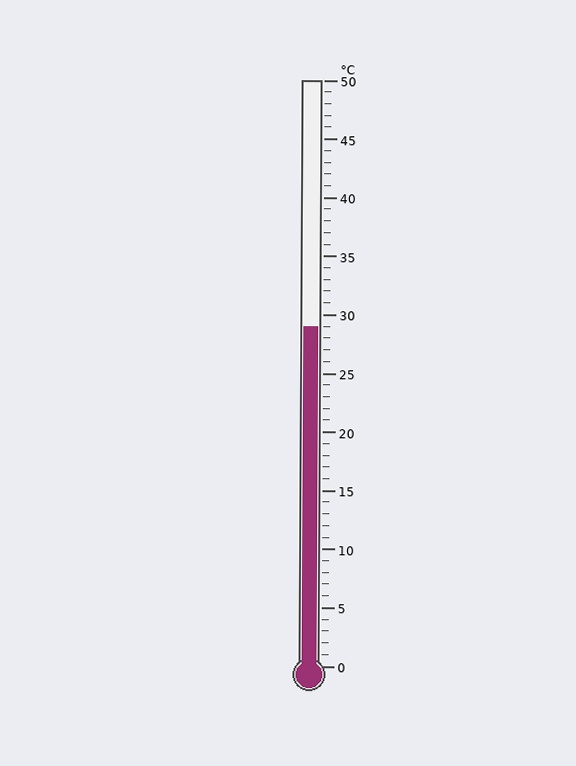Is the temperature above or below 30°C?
The temperature is below 30°C.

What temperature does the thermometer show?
The thermometer shows approximately 29°C.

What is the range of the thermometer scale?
The thermometer scale ranges from 0°C to 50°C.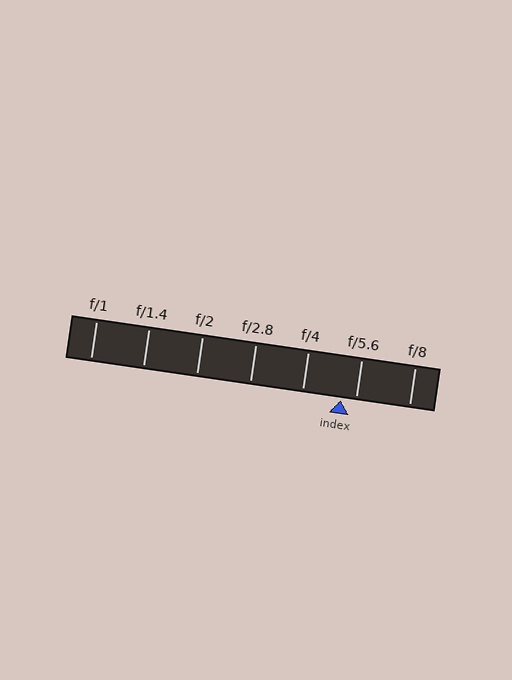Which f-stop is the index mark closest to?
The index mark is closest to f/5.6.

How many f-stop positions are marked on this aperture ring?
There are 7 f-stop positions marked.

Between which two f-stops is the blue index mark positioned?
The index mark is between f/4 and f/5.6.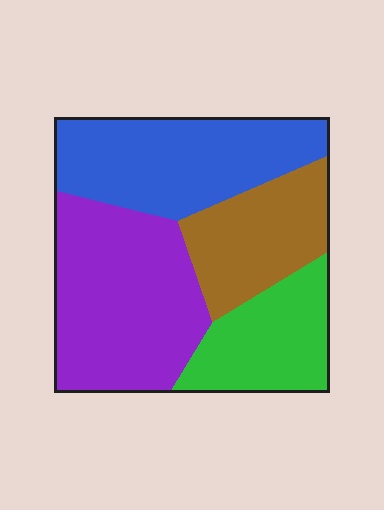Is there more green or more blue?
Blue.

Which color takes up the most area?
Purple, at roughly 35%.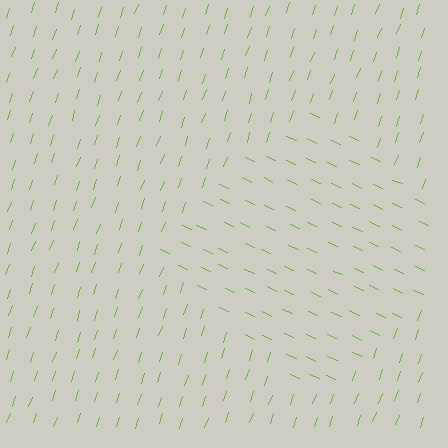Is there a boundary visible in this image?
Yes, there is a texture boundary formed by a change in line orientation.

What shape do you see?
I see a diamond.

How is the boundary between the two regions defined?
The boundary is defined purely by a change in line orientation (approximately 84 degrees difference). All lines are the same color and thickness.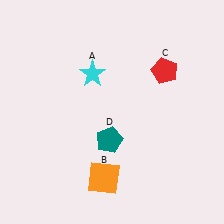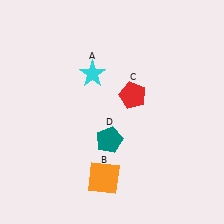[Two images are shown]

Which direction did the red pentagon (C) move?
The red pentagon (C) moved left.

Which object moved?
The red pentagon (C) moved left.